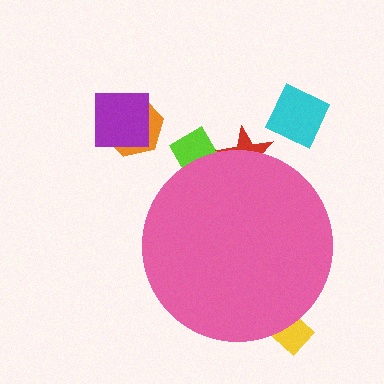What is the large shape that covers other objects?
A pink circle.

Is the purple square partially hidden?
No, the purple square is fully visible.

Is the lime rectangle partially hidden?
Yes, the lime rectangle is partially hidden behind the pink circle.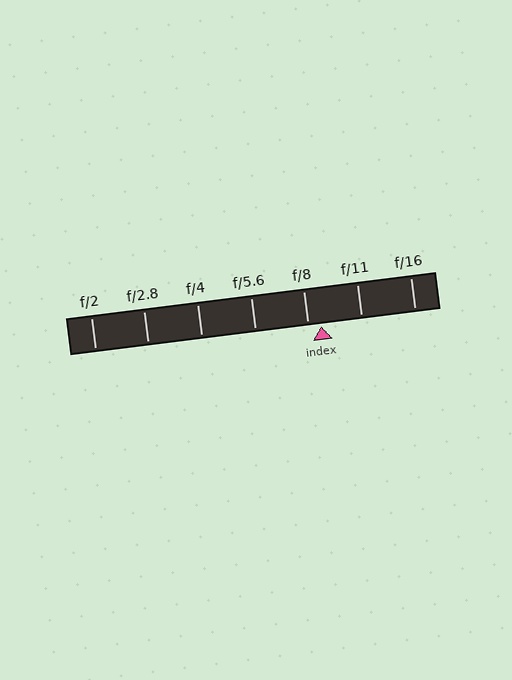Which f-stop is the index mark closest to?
The index mark is closest to f/8.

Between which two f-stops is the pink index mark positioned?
The index mark is between f/8 and f/11.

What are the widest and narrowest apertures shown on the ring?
The widest aperture shown is f/2 and the narrowest is f/16.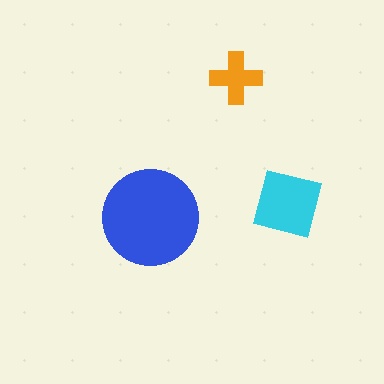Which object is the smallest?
The orange cross.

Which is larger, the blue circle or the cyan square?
The blue circle.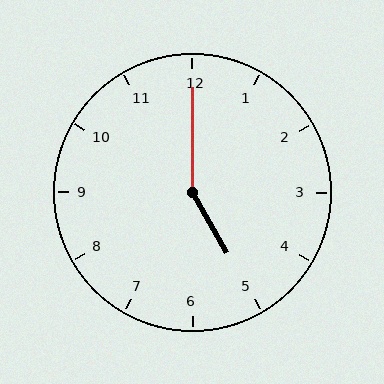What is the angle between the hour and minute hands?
Approximately 150 degrees.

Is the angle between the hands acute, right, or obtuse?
It is obtuse.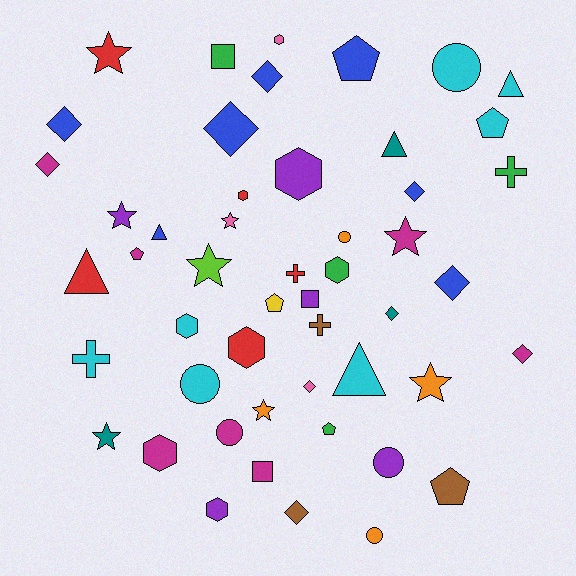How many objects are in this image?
There are 50 objects.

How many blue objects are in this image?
There are 7 blue objects.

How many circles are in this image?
There are 6 circles.